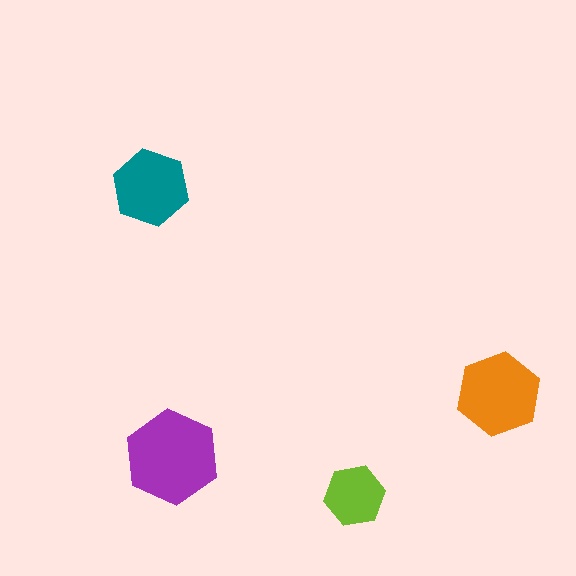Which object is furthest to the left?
The teal hexagon is leftmost.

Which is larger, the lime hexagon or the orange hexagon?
The orange one.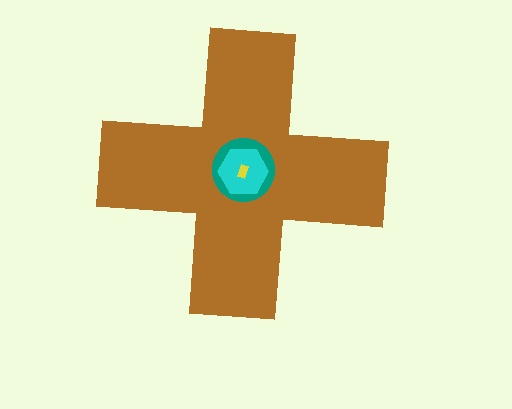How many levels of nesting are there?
4.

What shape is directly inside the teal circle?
The cyan hexagon.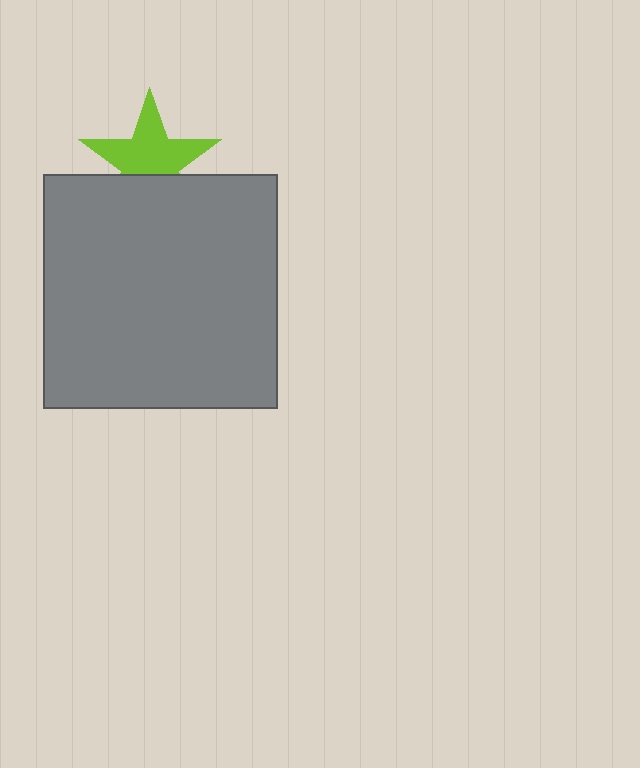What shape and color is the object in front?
The object in front is a gray square.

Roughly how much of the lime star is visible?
About half of it is visible (roughly 65%).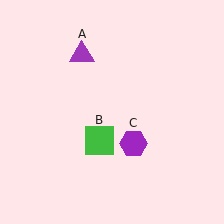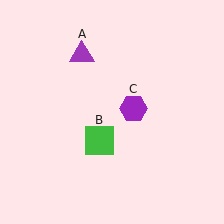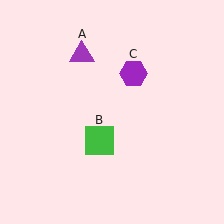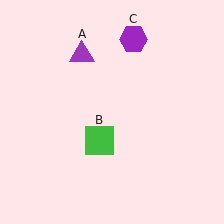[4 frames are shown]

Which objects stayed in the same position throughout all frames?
Purple triangle (object A) and green square (object B) remained stationary.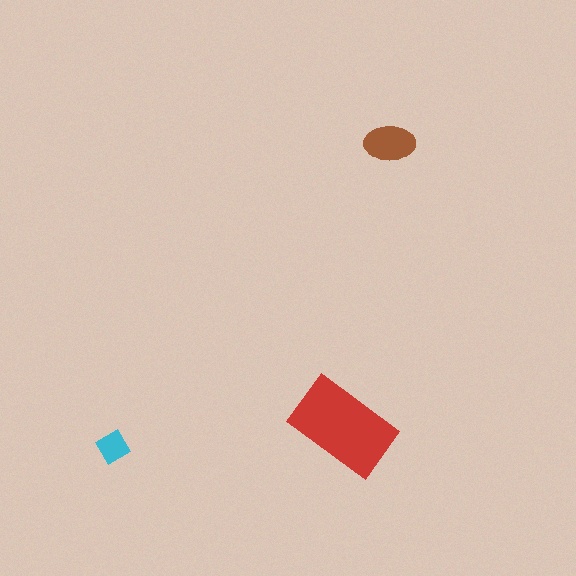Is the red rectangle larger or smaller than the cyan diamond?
Larger.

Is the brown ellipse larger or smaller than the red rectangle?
Smaller.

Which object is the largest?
The red rectangle.